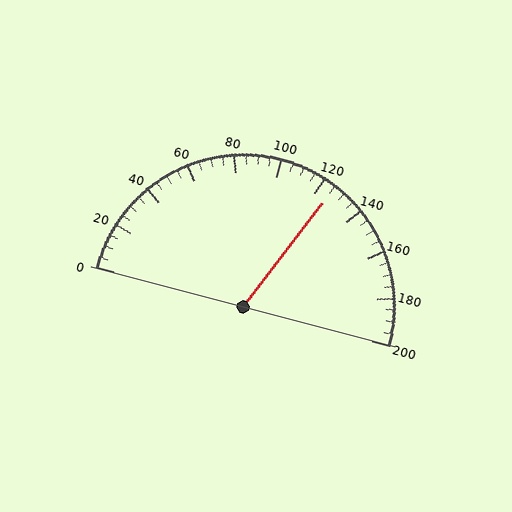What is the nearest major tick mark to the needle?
The nearest major tick mark is 120.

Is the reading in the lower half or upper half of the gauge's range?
The reading is in the upper half of the range (0 to 200).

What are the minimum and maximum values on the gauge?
The gauge ranges from 0 to 200.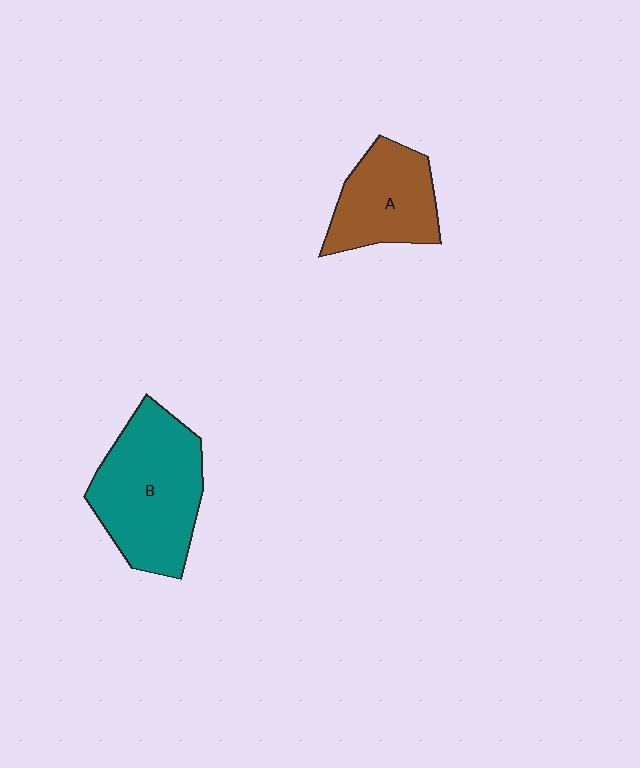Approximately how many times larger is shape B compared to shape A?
Approximately 1.5 times.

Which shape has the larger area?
Shape B (teal).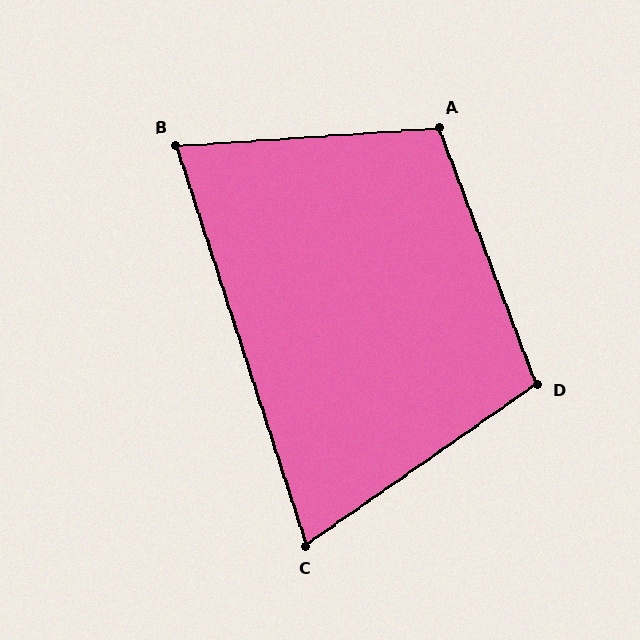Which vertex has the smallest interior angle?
C, at approximately 73 degrees.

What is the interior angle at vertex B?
Approximately 76 degrees (acute).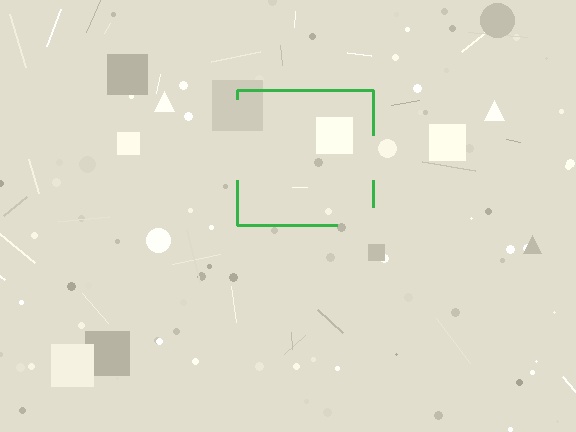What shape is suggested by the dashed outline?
The dashed outline suggests a square.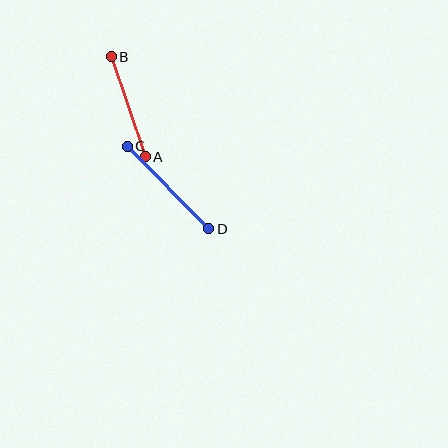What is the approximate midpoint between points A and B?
The midpoint is at approximately (128, 107) pixels.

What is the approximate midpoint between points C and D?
The midpoint is at approximately (168, 188) pixels.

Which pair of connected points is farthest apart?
Points C and D are farthest apart.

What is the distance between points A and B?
The distance is approximately 106 pixels.